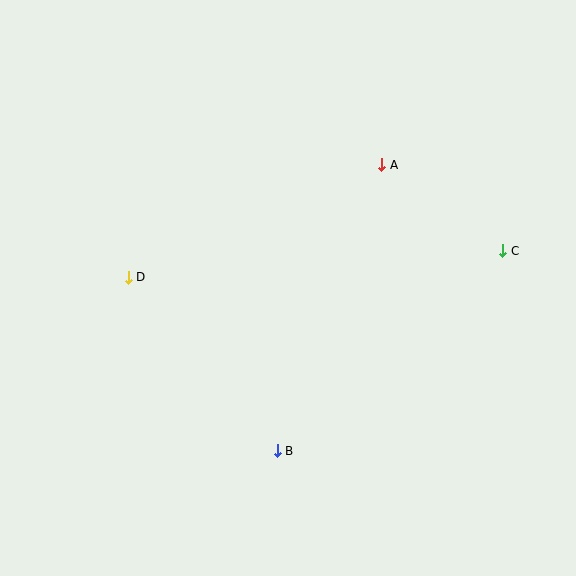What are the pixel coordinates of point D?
Point D is at (128, 277).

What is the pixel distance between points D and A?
The distance between D and A is 277 pixels.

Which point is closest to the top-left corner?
Point D is closest to the top-left corner.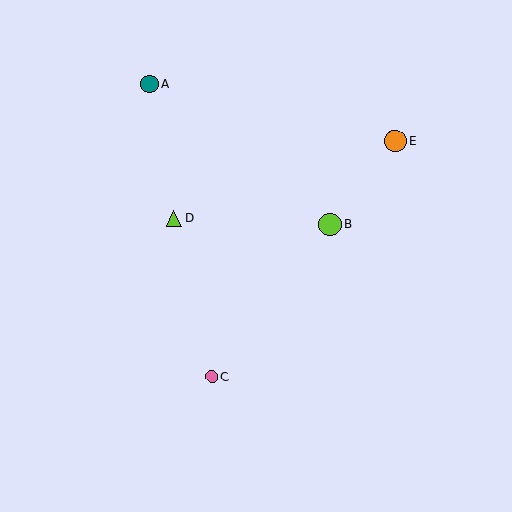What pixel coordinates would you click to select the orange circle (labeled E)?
Click at (395, 142) to select the orange circle E.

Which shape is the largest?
The lime circle (labeled B) is the largest.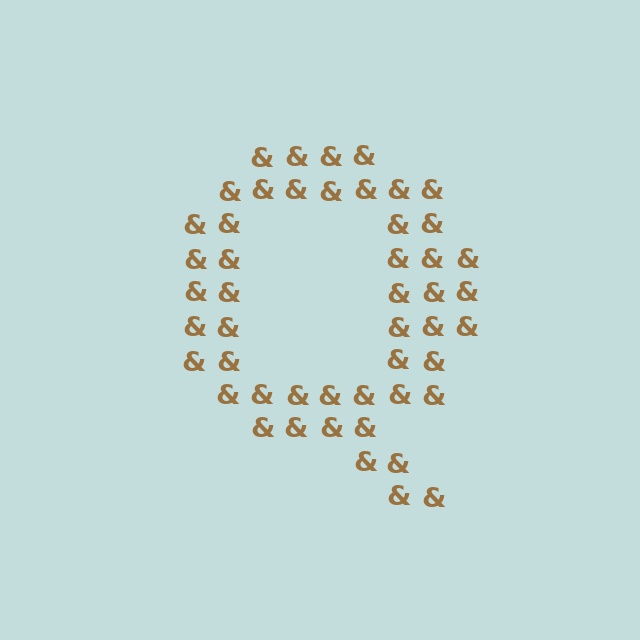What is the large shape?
The large shape is the letter Q.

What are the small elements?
The small elements are ampersands.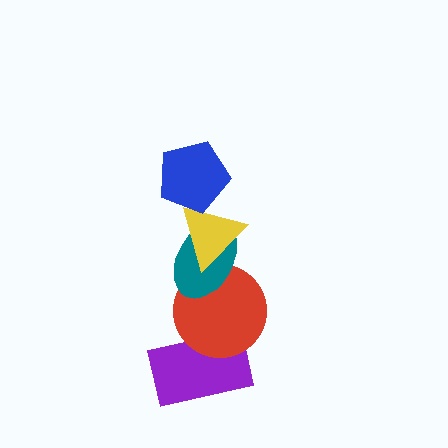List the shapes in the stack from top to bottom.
From top to bottom: the blue pentagon, the yellow triangle, the teal ellipse, the red circle, the purple rectangle.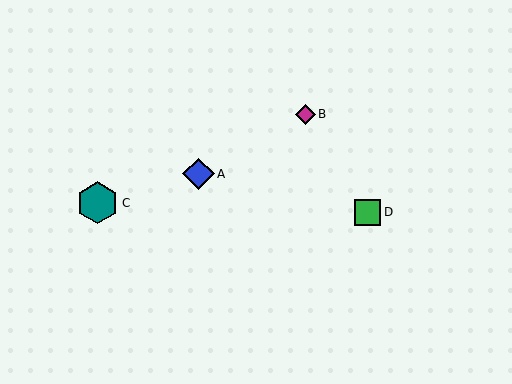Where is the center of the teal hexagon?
The center of the teal hexagon is at (98, 203).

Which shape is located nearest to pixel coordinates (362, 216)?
The green square (labeled D) at (368, 212) is nearest to that location.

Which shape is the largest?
The teal hexagon (labeled C) is the largest.